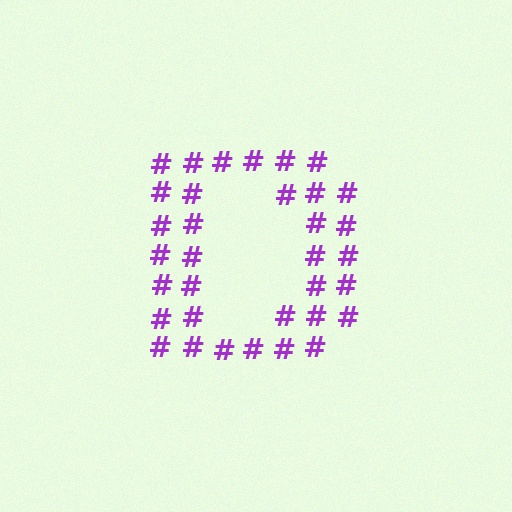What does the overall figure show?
The overall figure shows the letter D.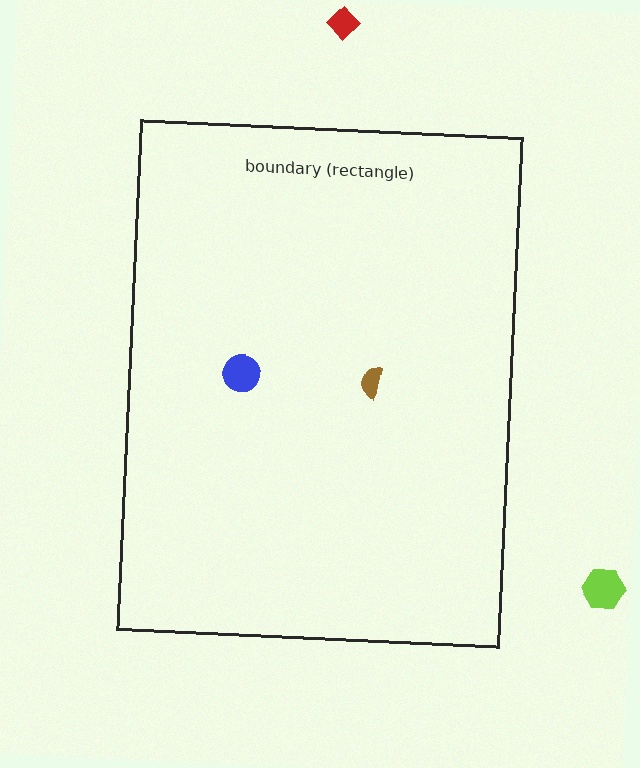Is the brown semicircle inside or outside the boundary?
Inside.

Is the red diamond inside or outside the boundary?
Outside.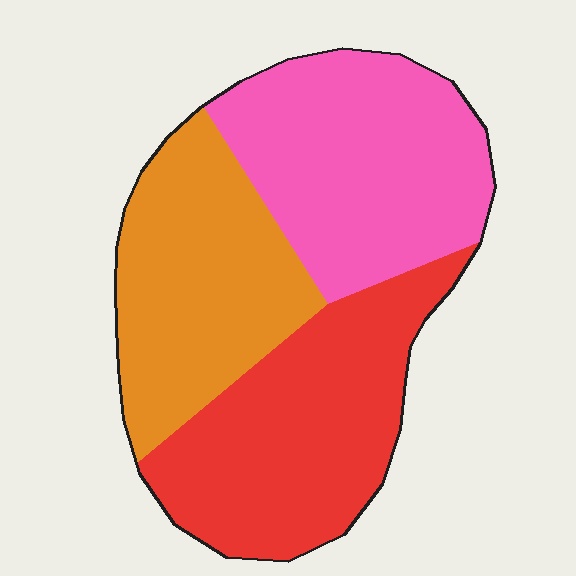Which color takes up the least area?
Orange, at roughly 30%.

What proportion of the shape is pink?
Pink covers 35% of the shape.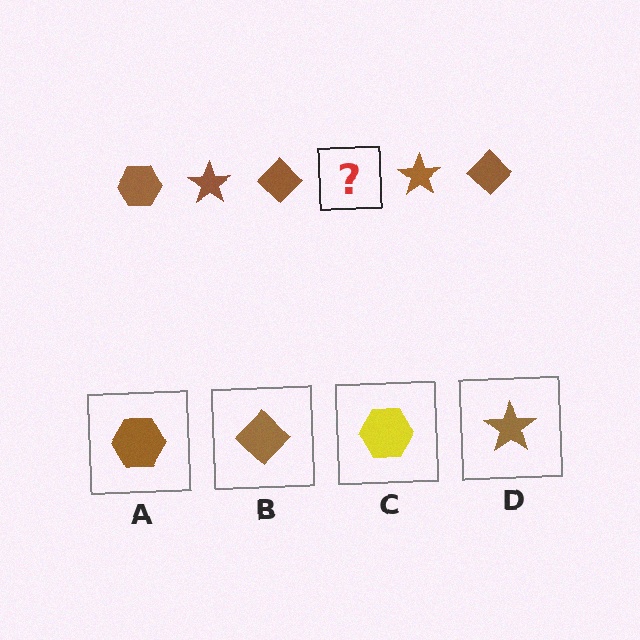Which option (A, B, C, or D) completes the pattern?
A.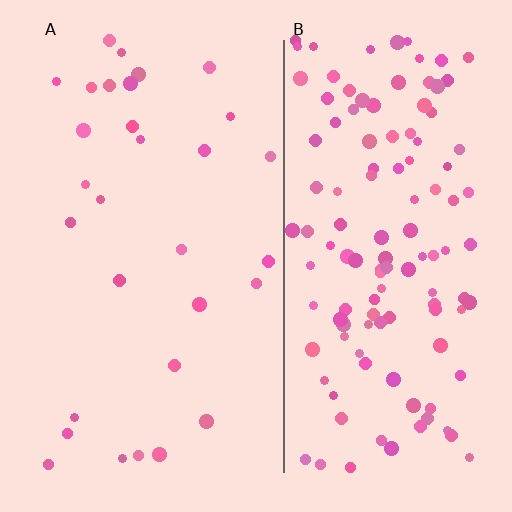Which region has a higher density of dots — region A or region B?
B (the right).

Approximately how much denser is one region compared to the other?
Approximately 4.1× — region B over region A.